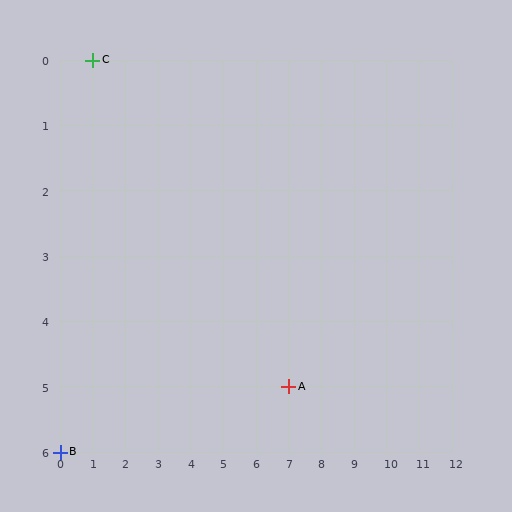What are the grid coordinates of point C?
Point C is at grid coordinates (1, 0).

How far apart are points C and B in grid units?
Points C and B are 1 column and 6 rows apart (about 6.1 grid units diagonally).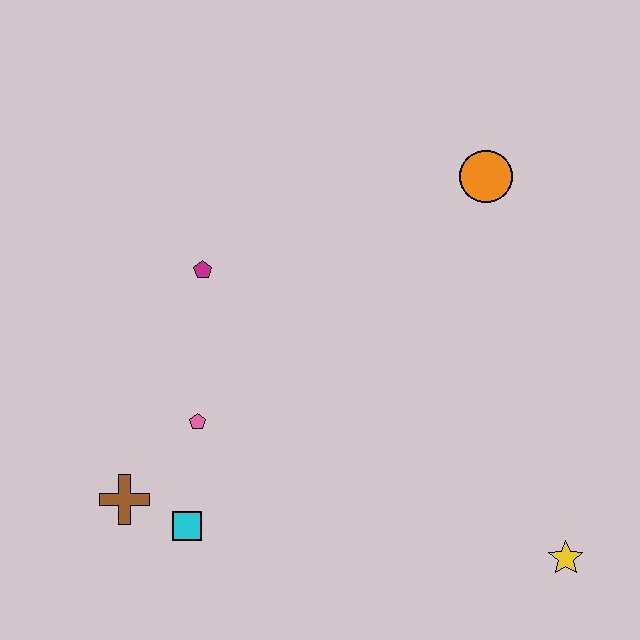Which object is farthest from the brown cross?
The orange circle is farthest from the brown cross.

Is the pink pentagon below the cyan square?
No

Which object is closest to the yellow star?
The cyan square is closest to the yellow star.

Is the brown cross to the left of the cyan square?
Yes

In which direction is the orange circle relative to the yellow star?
The orange circle is above the yellow star.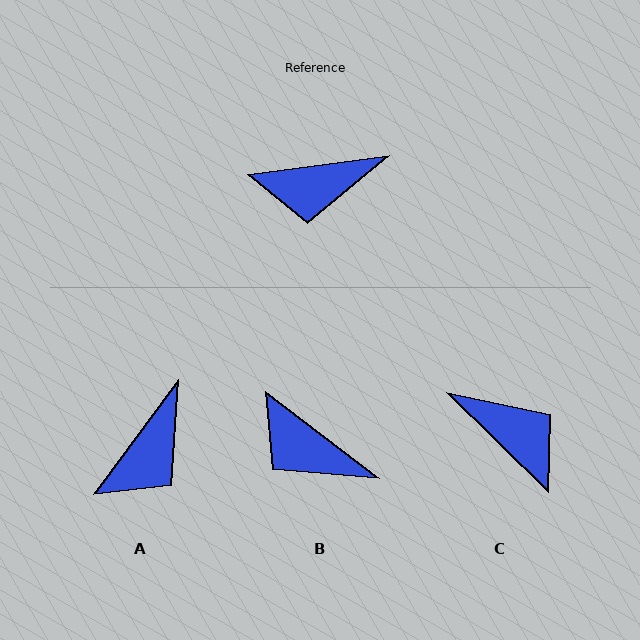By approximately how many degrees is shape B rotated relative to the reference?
Approximately 45 degrees clockwise.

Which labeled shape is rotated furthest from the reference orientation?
C, about 128 degrees away.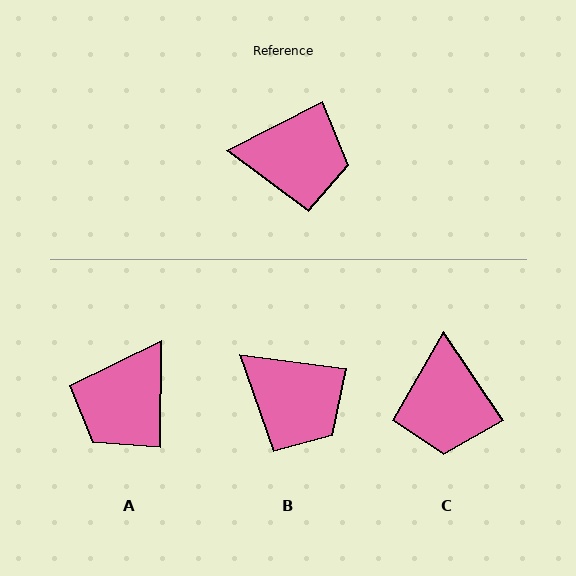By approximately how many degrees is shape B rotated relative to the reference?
Approximately 34 degrees clockwise.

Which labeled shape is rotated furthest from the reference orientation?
A, about 117 degrees away.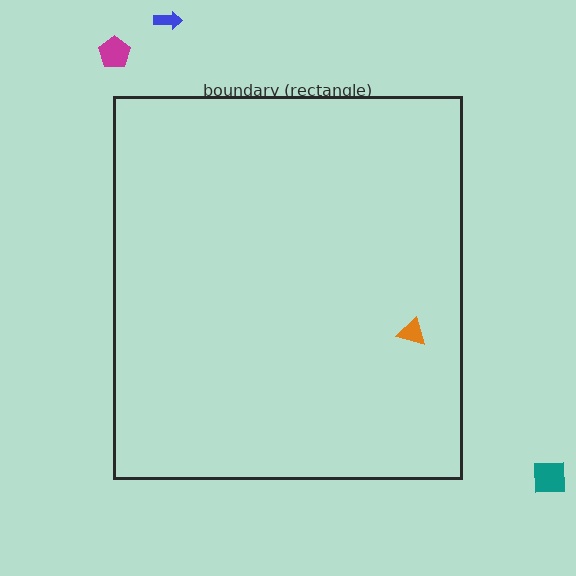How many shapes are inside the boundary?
1 inside, 3 outside.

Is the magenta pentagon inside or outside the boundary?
Outside.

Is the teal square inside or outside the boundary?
Outside.